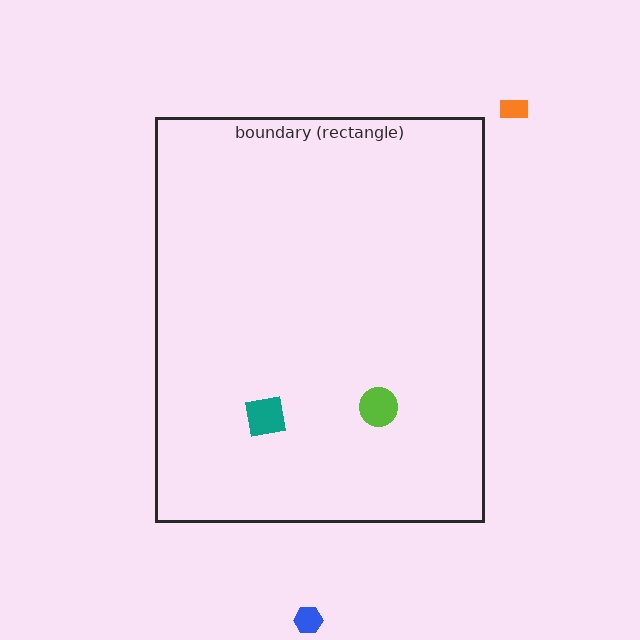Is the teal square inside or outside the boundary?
Inside.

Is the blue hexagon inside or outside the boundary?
Outside.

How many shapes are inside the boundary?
2 inside, 2 outside.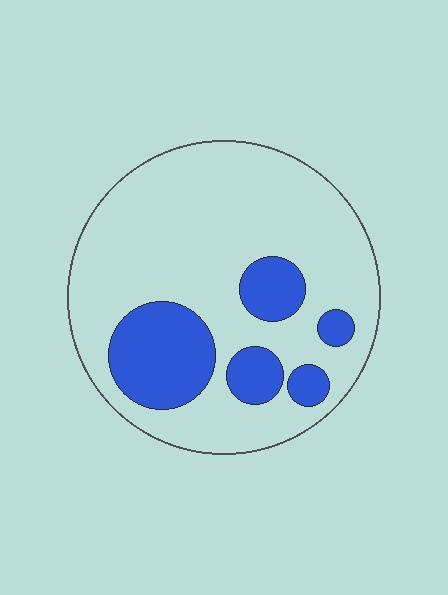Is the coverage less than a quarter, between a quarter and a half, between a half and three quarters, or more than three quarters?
Less than a quarter.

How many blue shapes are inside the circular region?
5.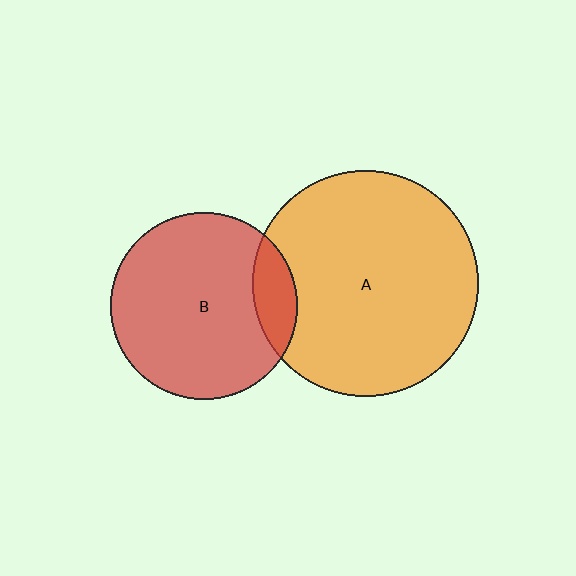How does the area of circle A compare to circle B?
Approximately 1.5 times.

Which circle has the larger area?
Circle A (orange).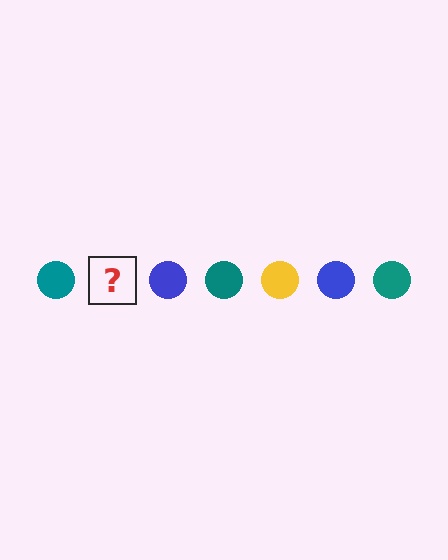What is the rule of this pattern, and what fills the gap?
The rule is that the pattern cycles through teal, yellow, blue circles. The gap should be filled with a yellow circle.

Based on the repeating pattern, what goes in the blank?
The blank should be a yellow circle.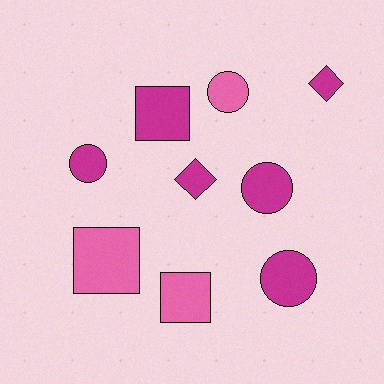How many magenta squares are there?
There is 1 magenta square.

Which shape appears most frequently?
Circle, with 4 objects.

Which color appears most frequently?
Magenta, with 6 objects.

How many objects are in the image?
There are 9 objects.